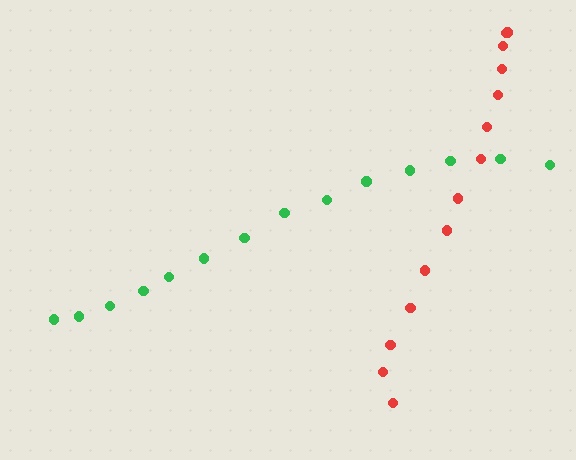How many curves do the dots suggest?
There are 2 distinct paths.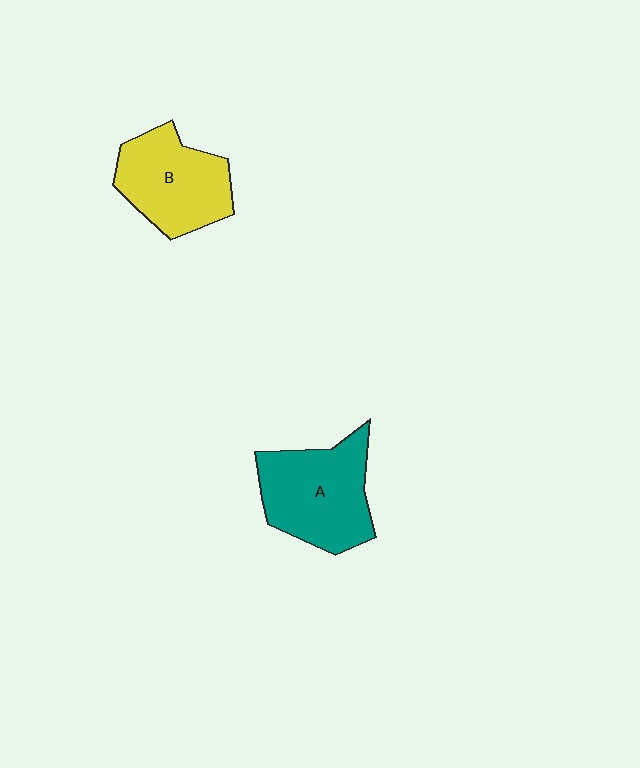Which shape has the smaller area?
Shape B (yellow).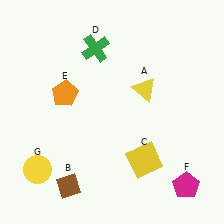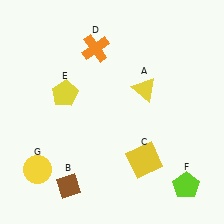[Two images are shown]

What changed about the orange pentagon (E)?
In Image 1, E is orange. In Image 2, it changed to yellow.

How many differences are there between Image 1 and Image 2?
There are 3 differences between the two images.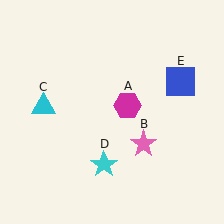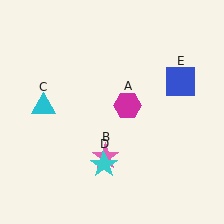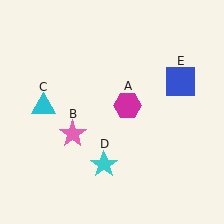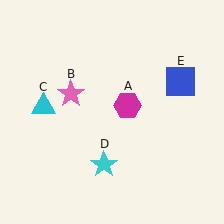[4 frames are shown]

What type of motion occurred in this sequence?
The pink star (object B) rotated clockwise around the center of the scene.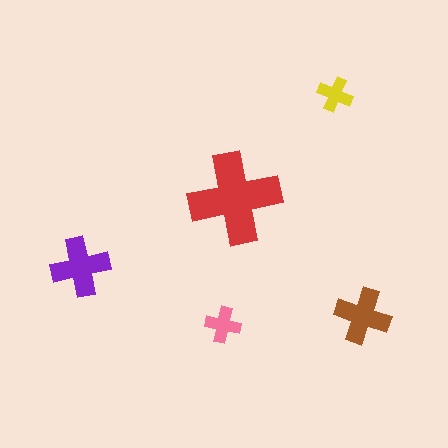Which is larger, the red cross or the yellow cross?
The red one.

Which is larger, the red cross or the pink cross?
The red one.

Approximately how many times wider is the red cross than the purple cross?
About 1.5 times wider.